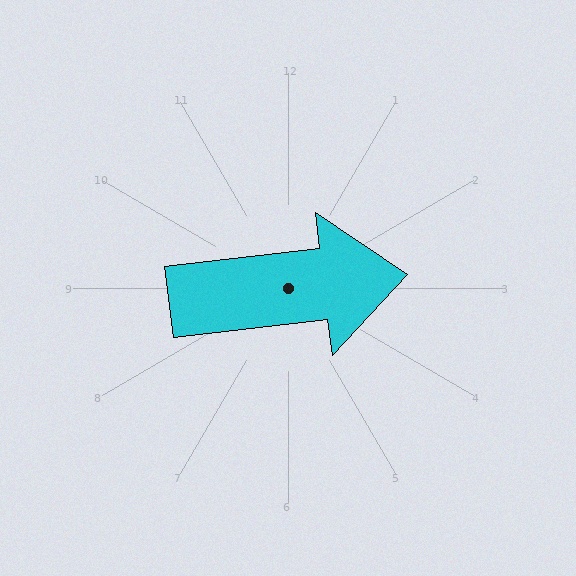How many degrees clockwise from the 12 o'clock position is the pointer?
Approximately 83 degrees.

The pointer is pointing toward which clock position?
Roughly 3 o'clock.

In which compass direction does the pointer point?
East.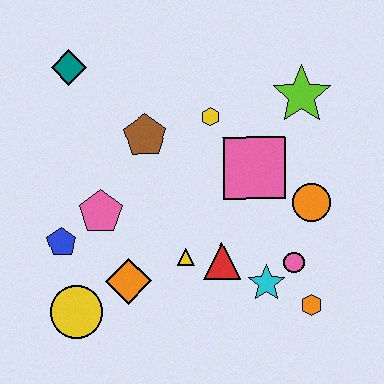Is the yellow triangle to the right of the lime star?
No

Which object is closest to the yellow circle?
The orange diamond is closest to the yellow circle.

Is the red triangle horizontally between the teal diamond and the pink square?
Yes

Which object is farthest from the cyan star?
The teal diamond is farthest from the cyan star.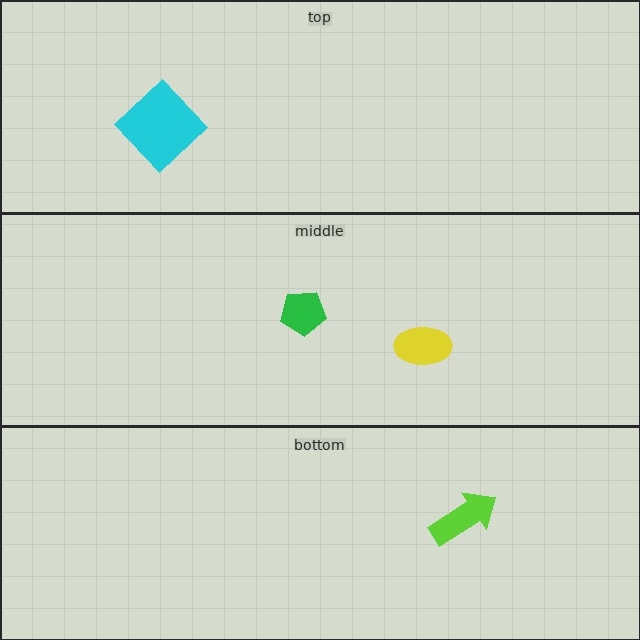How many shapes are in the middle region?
2.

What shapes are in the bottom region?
The lime arrow.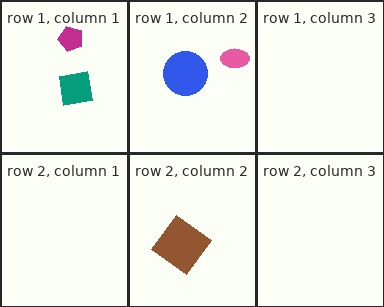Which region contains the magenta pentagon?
The row 1, column 1 region.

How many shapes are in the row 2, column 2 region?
1.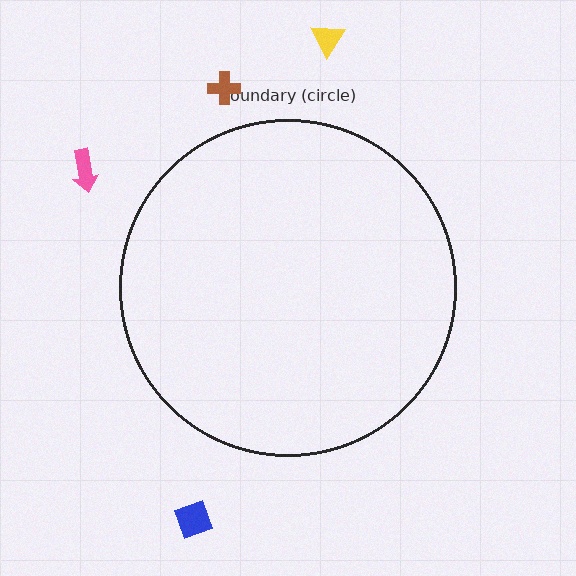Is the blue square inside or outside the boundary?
Outside.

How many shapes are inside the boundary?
0 inside, 4 outside.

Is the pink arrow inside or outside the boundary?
Outside.